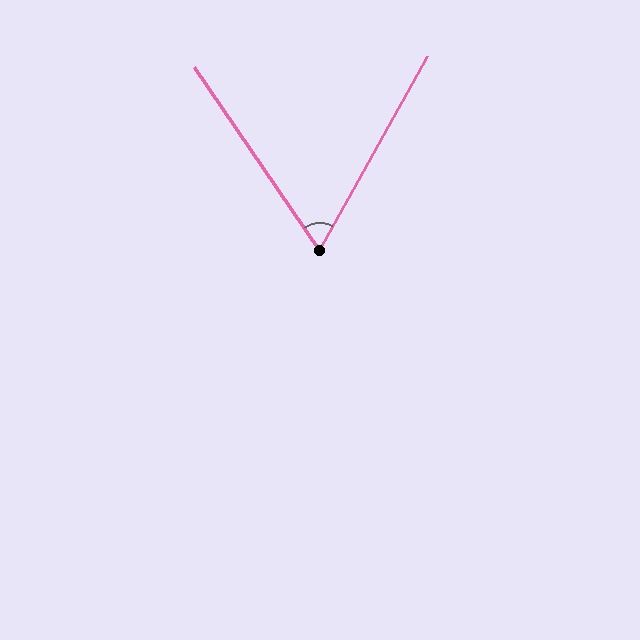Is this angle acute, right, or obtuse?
It is acute.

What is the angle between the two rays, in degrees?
Approximately 63 degrees.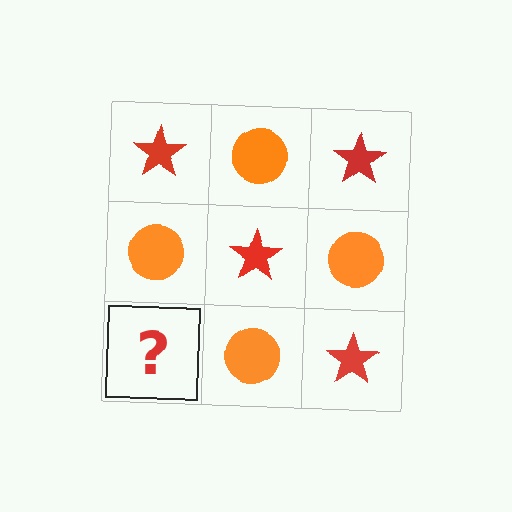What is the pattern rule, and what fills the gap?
The rule is that it alternates red star and orange circle in a checkerboard pattern. The gap should be filled with a red star.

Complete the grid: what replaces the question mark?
The question mark should be replaced with a red star.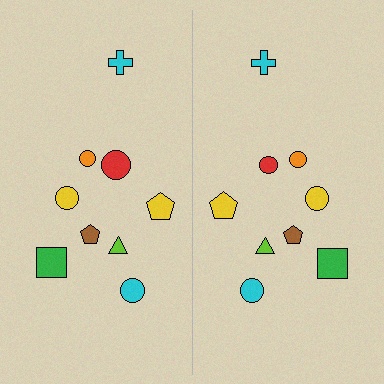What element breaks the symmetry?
The red circle on the right side has a different size than its mirror counterpart.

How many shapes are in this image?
There are 18 shapes in this image.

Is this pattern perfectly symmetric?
No, the pattern is not perfectly symmetric. The red circle on the right side has a different size than its mirror counterpart.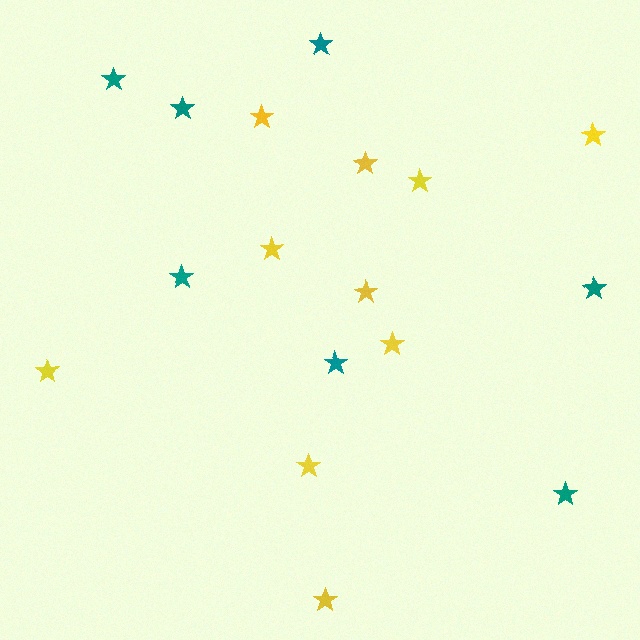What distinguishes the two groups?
There are 2 groups: one group of yellow stars (10) and one group of teal stars (7).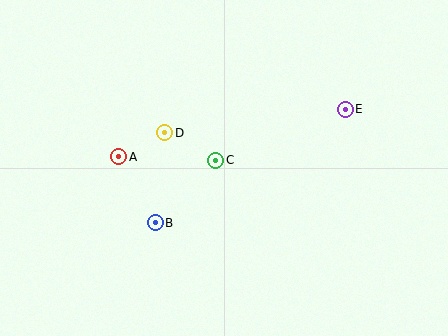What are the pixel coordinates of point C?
Point C is at (216, 160).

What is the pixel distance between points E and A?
The distance between E and A is 231 pixels.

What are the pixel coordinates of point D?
Point D is at (165, 133).